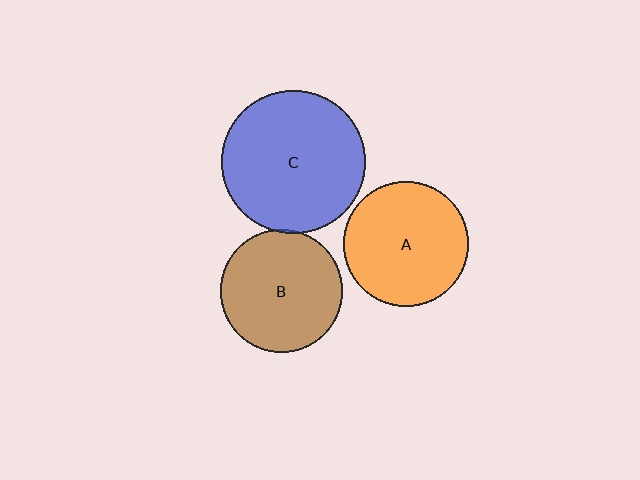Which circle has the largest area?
Circle C (blue).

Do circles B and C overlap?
Yes.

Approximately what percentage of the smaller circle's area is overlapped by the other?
Approximately 5%.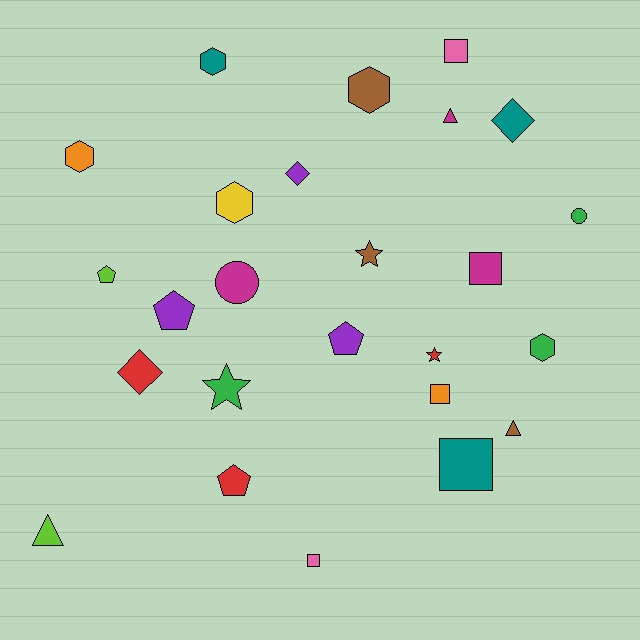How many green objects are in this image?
There are 3 green objects.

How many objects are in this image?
There are 25 objects.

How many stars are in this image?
There are 3 stars.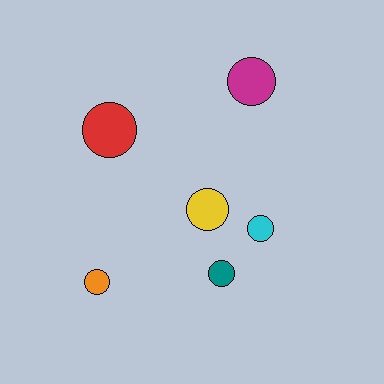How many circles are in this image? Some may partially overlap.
There are 6 circles.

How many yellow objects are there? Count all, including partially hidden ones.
There is 1 yellow object.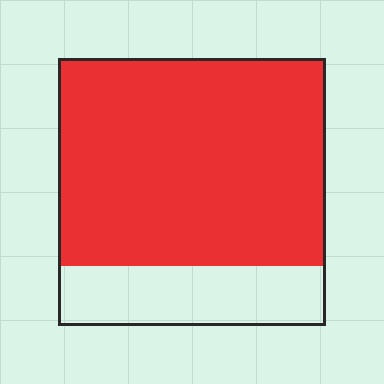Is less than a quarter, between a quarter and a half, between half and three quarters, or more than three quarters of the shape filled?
More than three quarters.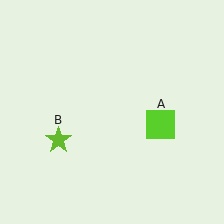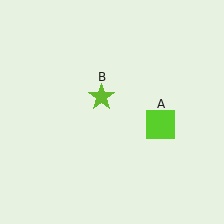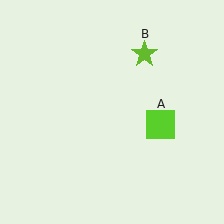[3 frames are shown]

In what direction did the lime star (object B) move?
The lime star (object B) moved up and to the right.